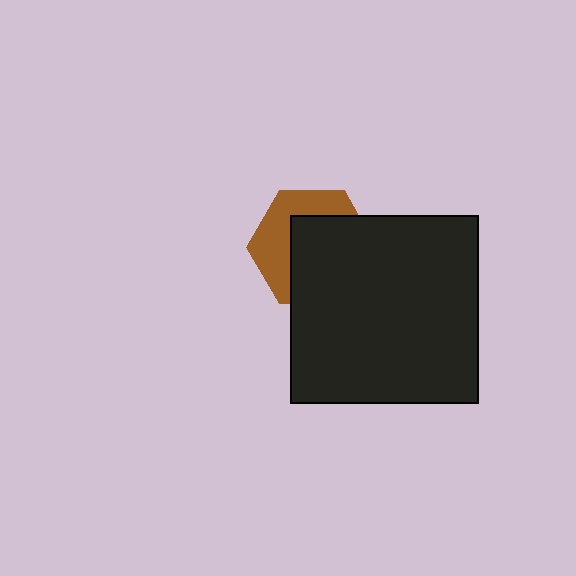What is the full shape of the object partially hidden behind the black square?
The partially hidden object is a brown hexagon.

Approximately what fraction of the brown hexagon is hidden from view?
Roughly 58% of the brown hexagon is hidden behind the black square.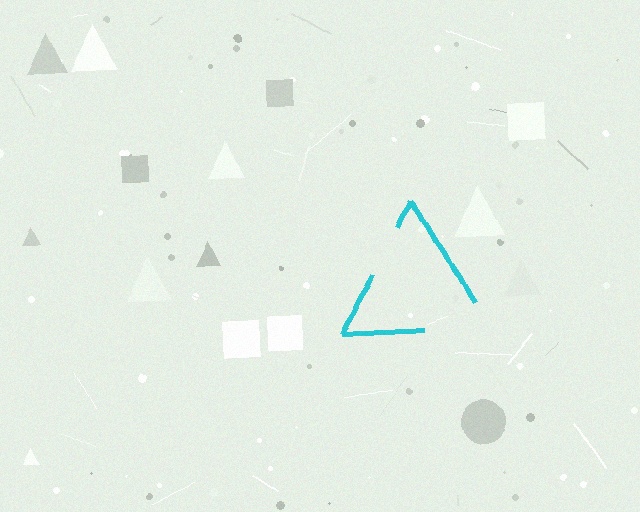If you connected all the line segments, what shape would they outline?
They would outline a triangle.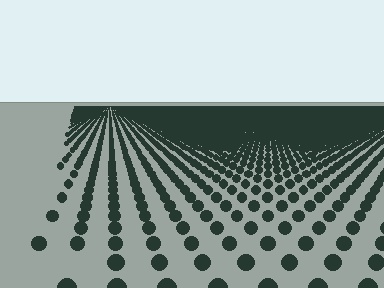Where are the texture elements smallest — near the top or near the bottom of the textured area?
Near the top.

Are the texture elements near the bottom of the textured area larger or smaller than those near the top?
Larger. Near the bottom, elements are closer to the viewer and appear at a bigger on-screen size.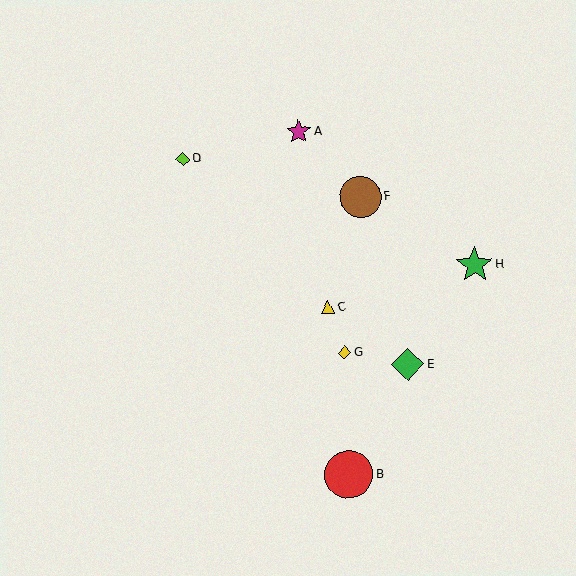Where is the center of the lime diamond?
The center of the lime diamond is at (183, 159).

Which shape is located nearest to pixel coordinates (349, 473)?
The red circle (labeled B) at (349, 475) is nearest to that location.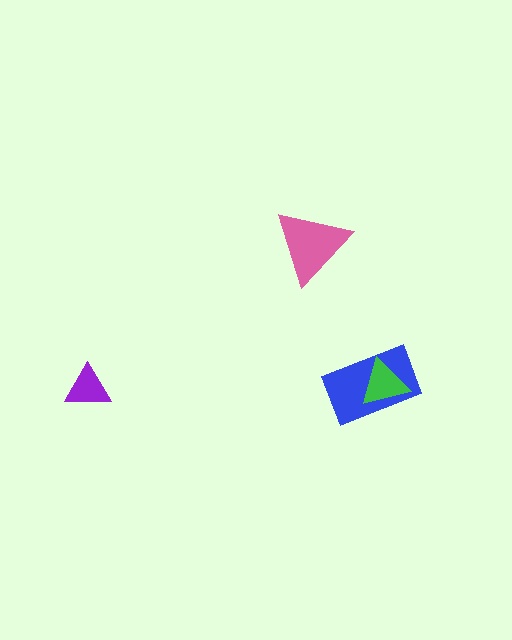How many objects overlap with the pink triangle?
0 objects overlap with the pink triangle.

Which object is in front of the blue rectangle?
The green triangle is in front of the blue rectangle.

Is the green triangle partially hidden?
No, no other shape covers it.